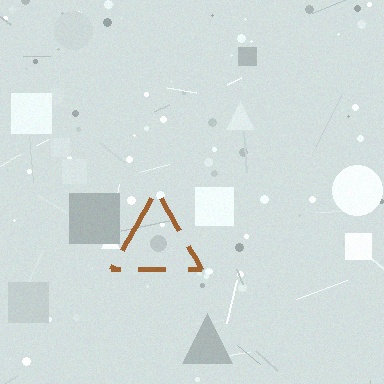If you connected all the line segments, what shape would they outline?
They would outline a triangle.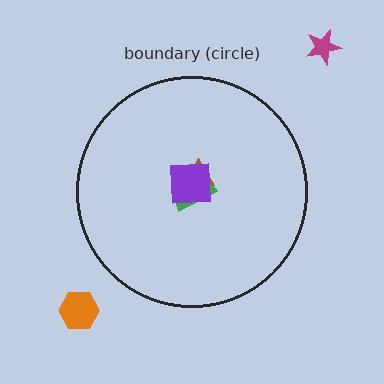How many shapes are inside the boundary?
3 inside, 2 outside.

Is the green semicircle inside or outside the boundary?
Inside.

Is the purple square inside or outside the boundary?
Inside.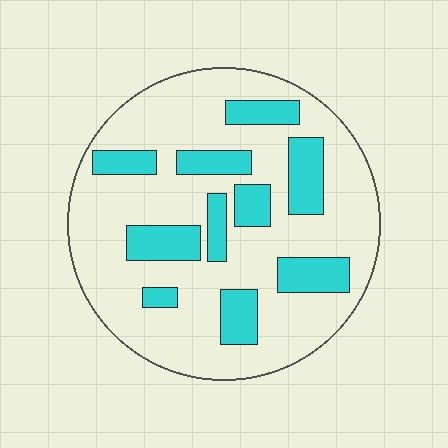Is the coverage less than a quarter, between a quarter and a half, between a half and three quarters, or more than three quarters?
Between a quarter and a half.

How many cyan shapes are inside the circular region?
10.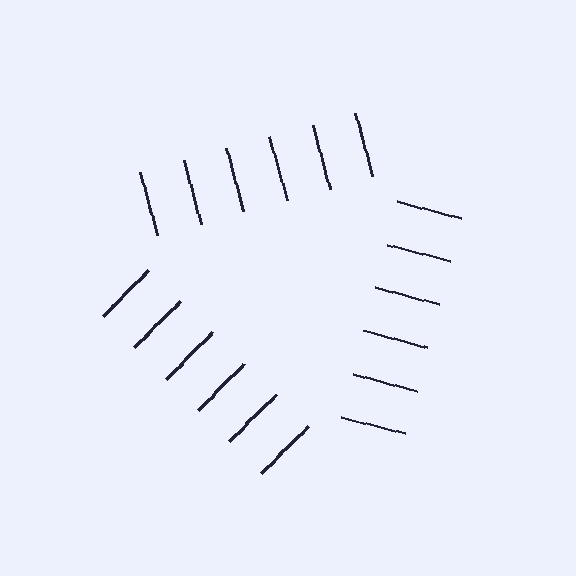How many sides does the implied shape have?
3 sides — the line-ends trace a triangle.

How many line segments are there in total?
18 — 6 along each of the 3 edges.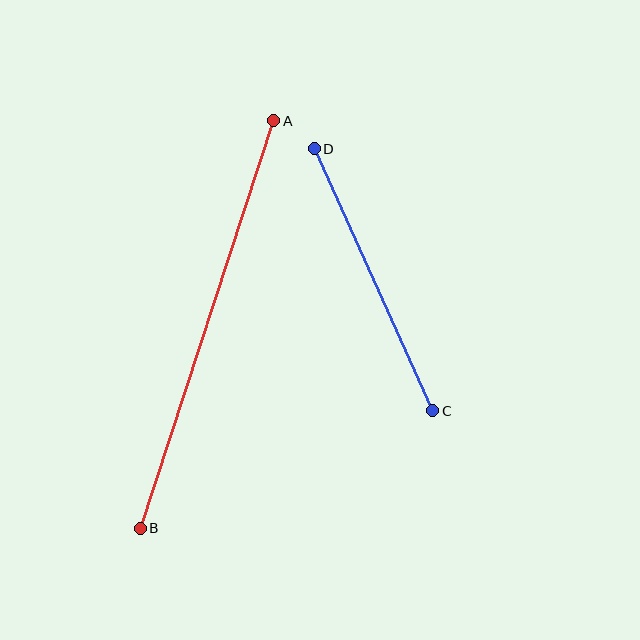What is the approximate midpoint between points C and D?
The midpoint is at approximately (373, 280) pixels.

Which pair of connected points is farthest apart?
Points A and B are farthest apart.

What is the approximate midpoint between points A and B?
The midpoint is at approximately (207, 325) pixels.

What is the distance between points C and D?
The distance is approximately 288 pixels.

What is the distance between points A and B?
The distance is approximately 429 pixels.